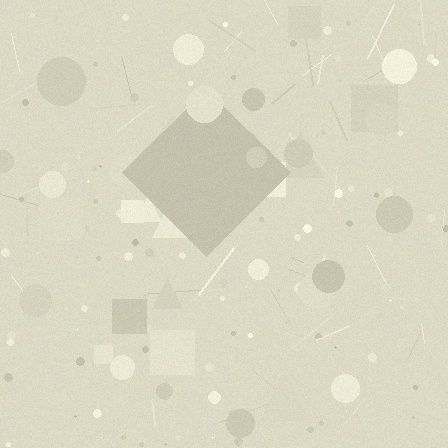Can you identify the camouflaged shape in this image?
The camouflaged shape is a diamond.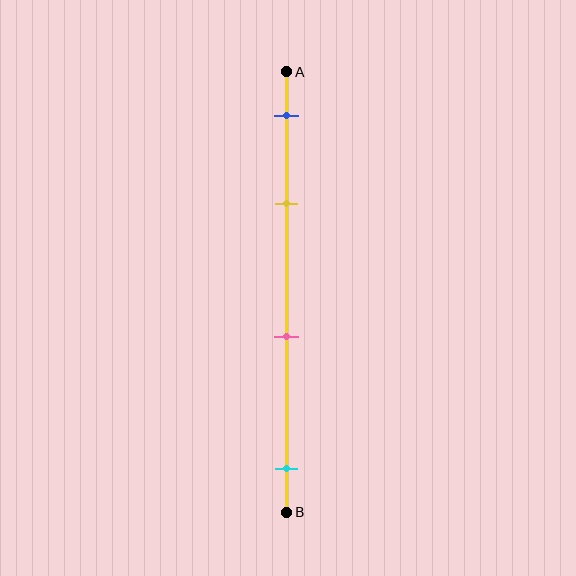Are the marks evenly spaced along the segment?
No, the marks are not evenly spaced.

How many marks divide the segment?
There are 4 marks dividing the segment.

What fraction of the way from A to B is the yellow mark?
The yellow mark is approximately 30% (0.3) of the way from A to B.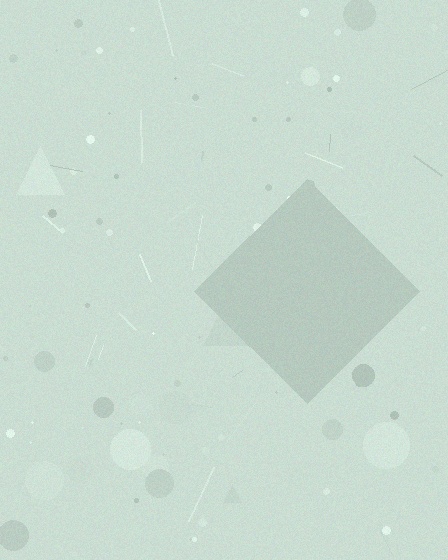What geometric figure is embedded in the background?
A diamond is embedded in the background.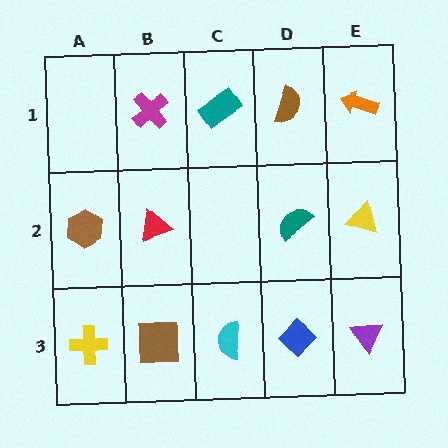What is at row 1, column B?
A magenta cross.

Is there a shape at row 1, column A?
No, that cell is empty.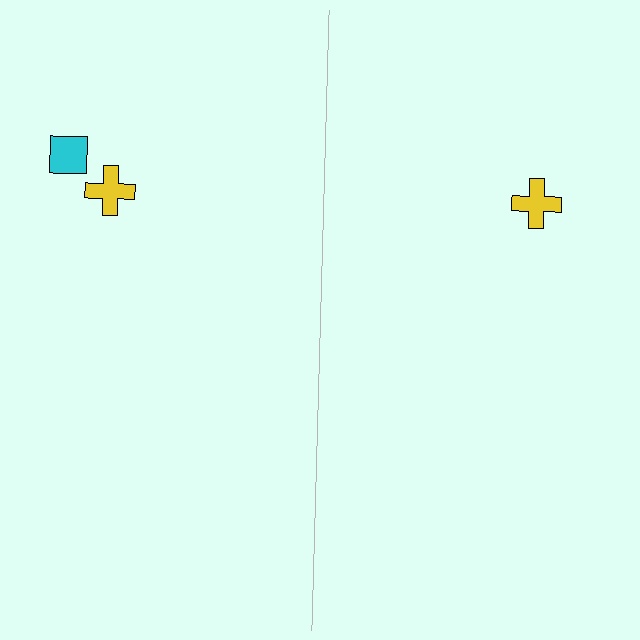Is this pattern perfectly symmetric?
No, the pattern is not perfectly symmetric. A cyan square is missing from the right side.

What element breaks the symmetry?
A cyan square is missing from the right side.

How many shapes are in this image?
There are 3 shapes in this image.